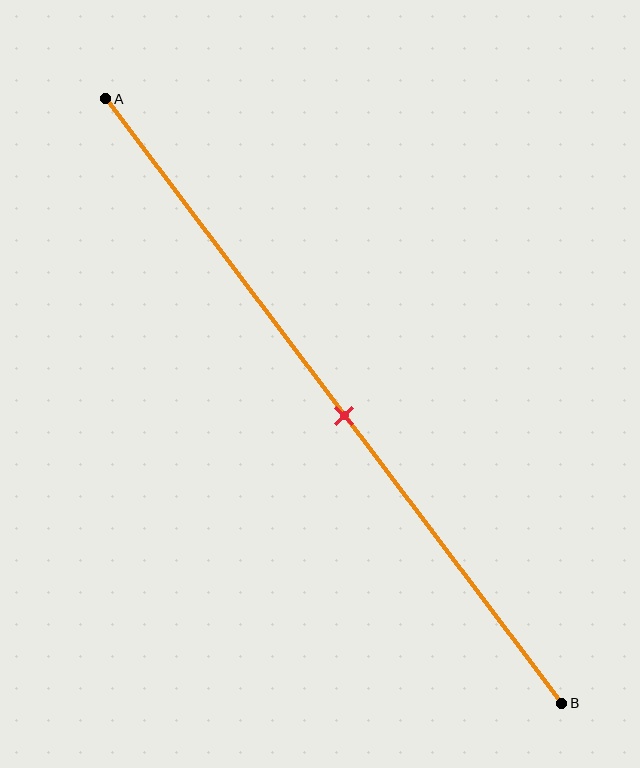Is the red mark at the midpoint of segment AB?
Yes, the mark is approximately at the midpoint.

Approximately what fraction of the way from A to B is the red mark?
The red mark is approximately 50% of the way from A to B.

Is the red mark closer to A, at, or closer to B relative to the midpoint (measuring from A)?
The red mark is approximately at the midpoint of segment AB.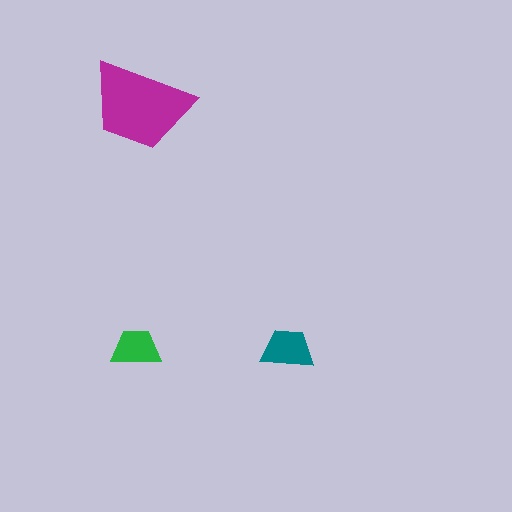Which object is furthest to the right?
The teal trapezoid is rightmost.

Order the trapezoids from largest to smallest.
the magenta one, the teal one, the green one.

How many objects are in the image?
There are 3 objects in the image.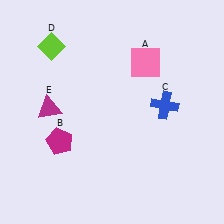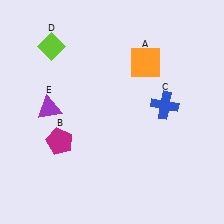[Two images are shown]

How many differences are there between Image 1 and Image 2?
There are 2 differences between the two images.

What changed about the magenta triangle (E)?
In Image 1, E is magenta. In Image 2, it changed to purple.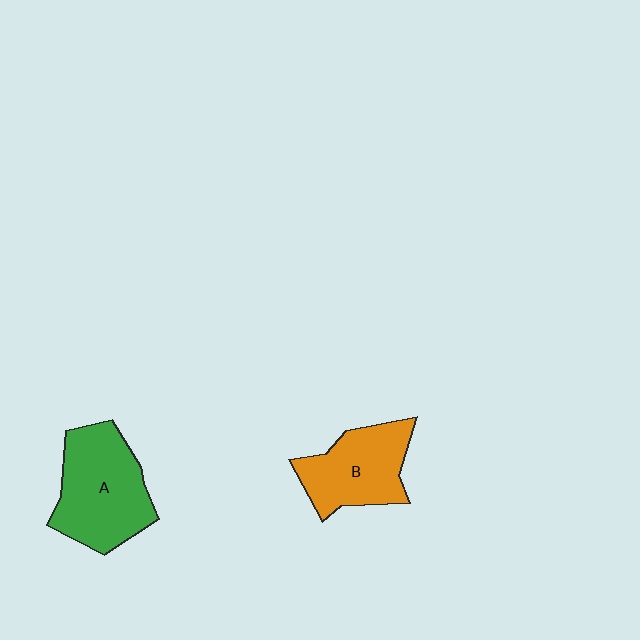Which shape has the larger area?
Shape A (green).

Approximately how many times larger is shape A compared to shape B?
Approximately 1.2 times.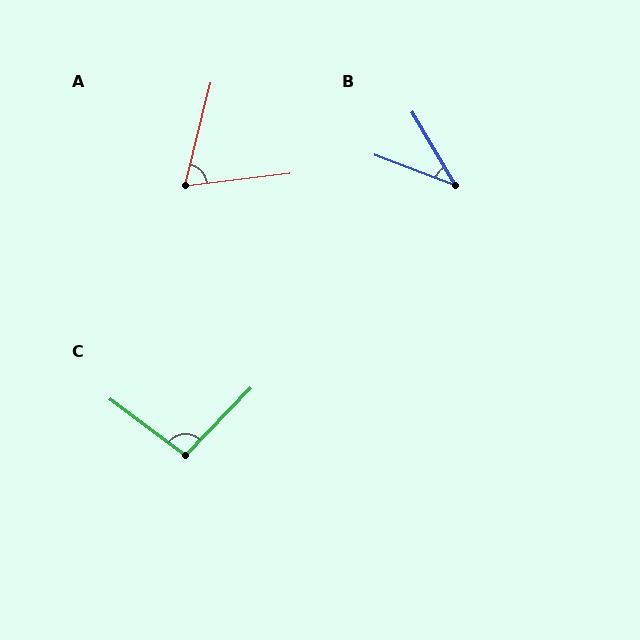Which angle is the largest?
C, at approximately 97 degrees.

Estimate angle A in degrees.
Approximately 69 degrees.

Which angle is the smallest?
B, at approximately 39 degrees.